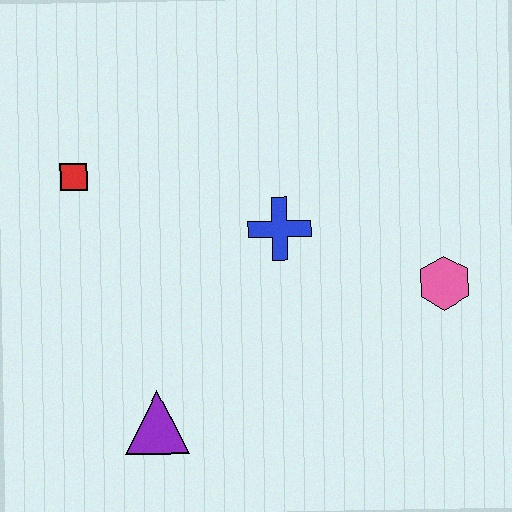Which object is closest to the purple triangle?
The blue cross is closest to the purple triangle.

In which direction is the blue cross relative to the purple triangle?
The blue cross is above the purple triangle.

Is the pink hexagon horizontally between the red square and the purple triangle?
No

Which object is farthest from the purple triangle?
The pink hexagon is farthest from the purple triangle.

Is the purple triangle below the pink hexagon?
Yes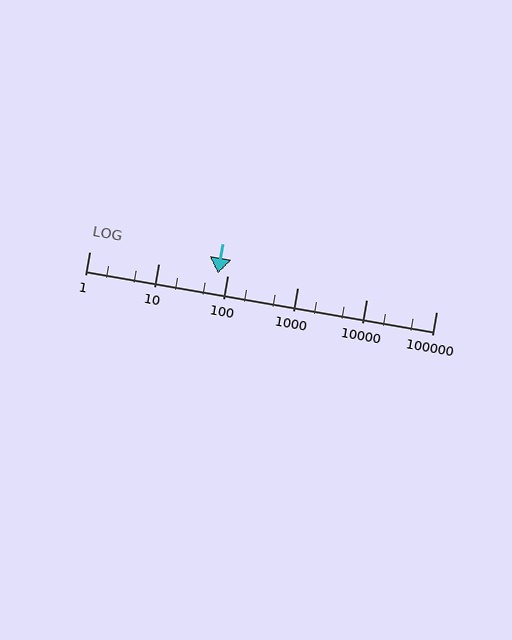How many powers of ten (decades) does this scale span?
The scale spans 5 decades, from 1 to 100000.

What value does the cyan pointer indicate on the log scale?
The pointer indicates approximately 71.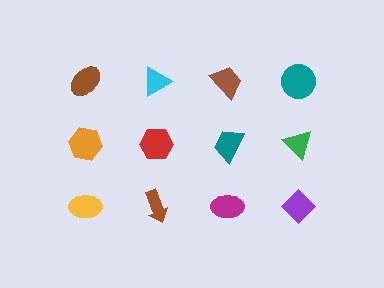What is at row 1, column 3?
A brown trapezoid.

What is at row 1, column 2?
A cyan triangle.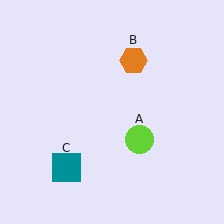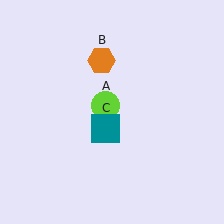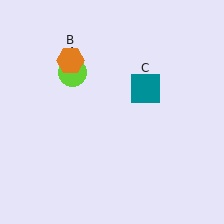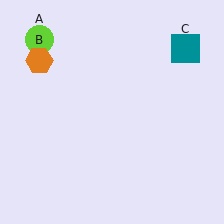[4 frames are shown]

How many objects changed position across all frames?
3 objects changed position: lime circle (object A), orange hexagon (object B), teal square (object C).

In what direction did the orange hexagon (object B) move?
The orange hexagon (object B) moved left.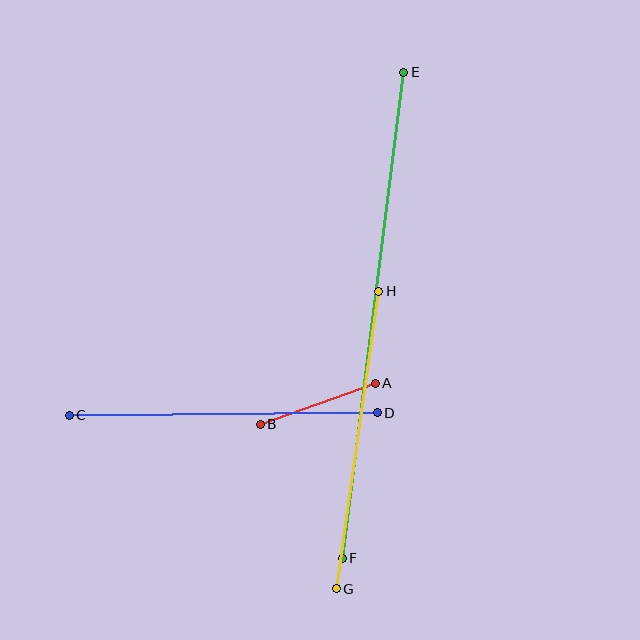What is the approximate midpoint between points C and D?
The midpoint is at approximately (223, 414) pixels.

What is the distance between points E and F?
The distance is approximately 490 pixels.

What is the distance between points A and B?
The distance is approximately 122 pixels.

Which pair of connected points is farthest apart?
Points E and F are farthest apart.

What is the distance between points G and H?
The distance is approximately 300 pixels.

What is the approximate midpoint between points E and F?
The midpoint is at approximately (373, 315) pixels.